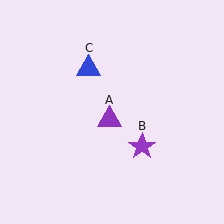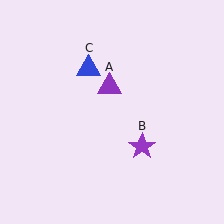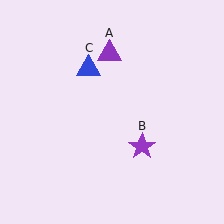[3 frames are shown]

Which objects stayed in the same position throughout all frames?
Purple star (object B) and blue triangle (object C) remained stationary.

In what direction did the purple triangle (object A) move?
The purple triangle (object A) moved up.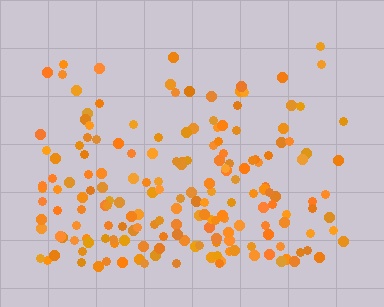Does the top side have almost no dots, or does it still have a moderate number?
Still a moderate number, just noticeably fewer than the bottom.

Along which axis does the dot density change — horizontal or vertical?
Vertical.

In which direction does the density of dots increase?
From top to bottom, with the bottom side densest.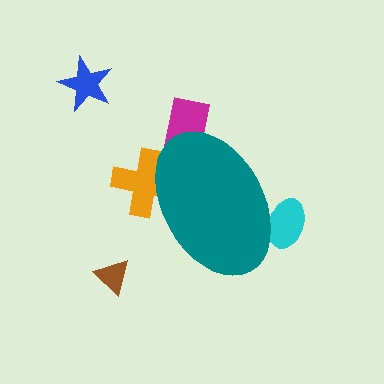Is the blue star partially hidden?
No, the blue star is fully visible.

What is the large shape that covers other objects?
A teal ellipse.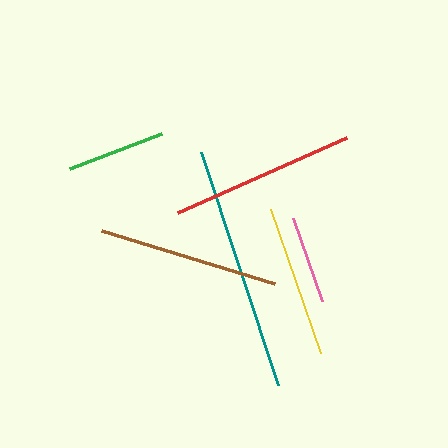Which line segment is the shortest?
The pink line is the shortest at approximately 87 pixels.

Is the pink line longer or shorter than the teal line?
The teal line is longer than the pink line.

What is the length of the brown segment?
The brown segment is approximately 181 pixels long.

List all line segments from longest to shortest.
From longest to shortest: teal, red, brown, yellow, green, pink.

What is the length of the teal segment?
The teal segment is approximately 245 pixels long.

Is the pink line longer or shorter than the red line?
The red line is longer than the pink line.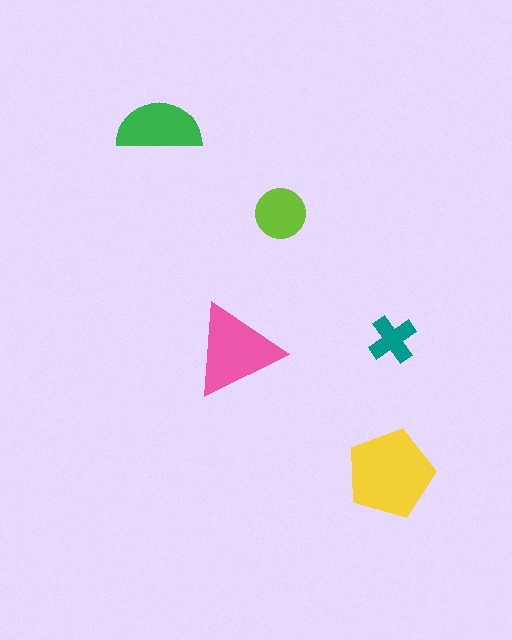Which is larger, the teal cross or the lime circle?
The lime circle.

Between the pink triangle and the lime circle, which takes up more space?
The pink triangle.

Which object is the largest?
The yellow pentagon.